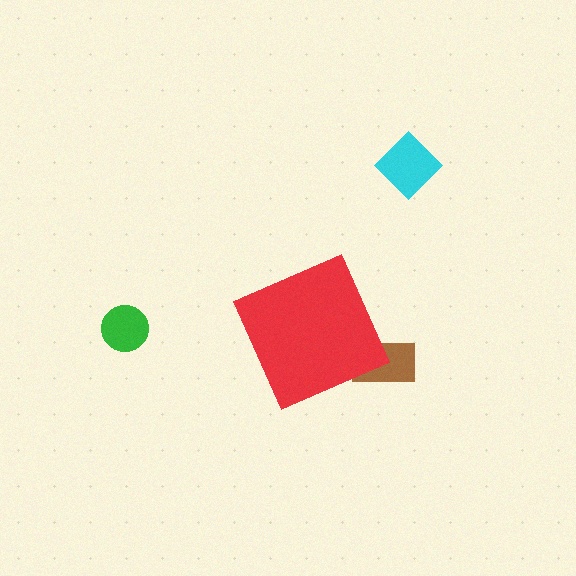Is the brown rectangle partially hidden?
Yes, the brown rectangle is partially hidden behind the red diamond.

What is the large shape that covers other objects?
A red diamond.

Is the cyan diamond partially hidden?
No, the cyan diamond is fully visible.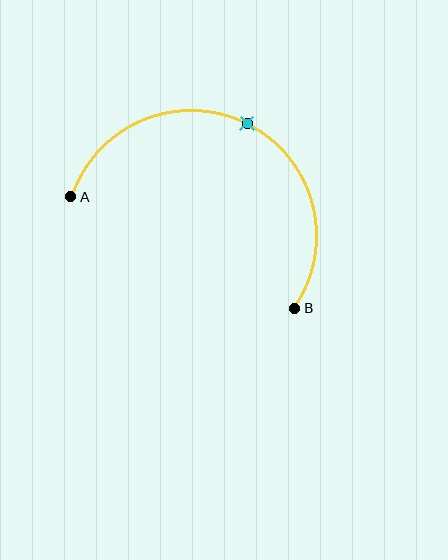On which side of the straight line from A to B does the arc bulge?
The arc bulges above the straight line connecting A and B.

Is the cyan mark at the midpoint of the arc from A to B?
Yes. The cyan mark lies on the arc at equal arc-length from both A and B — it is the arc midpoint.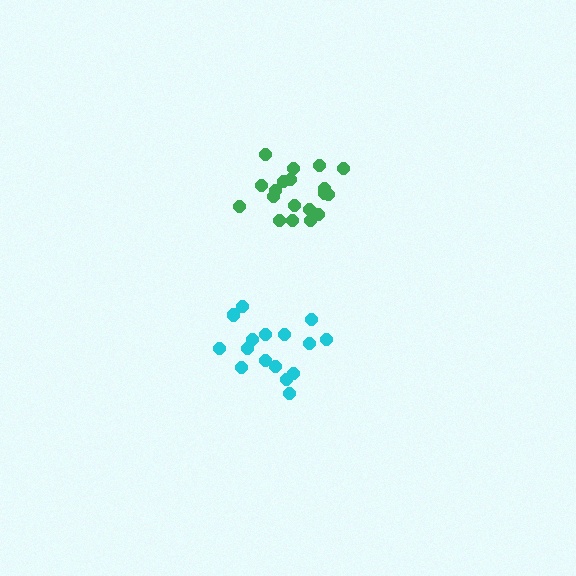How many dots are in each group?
Group 1: 19 dots, Group 2: 16 dots (35 total).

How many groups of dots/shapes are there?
There are 2 groups.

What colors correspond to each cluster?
The clusters are colored: green, cyan.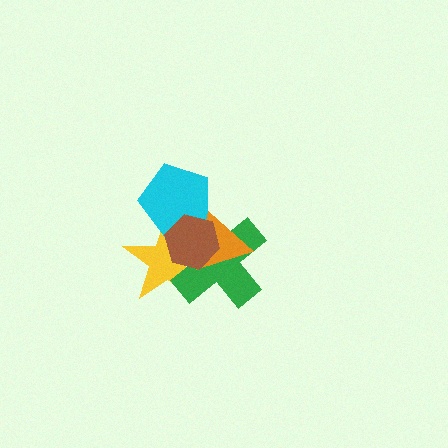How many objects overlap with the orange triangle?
4 objects overlap with the orange triangle.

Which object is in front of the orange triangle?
The brown hexagon is in front of the orange triangle.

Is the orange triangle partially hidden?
Yes, it is partially covered by another shape.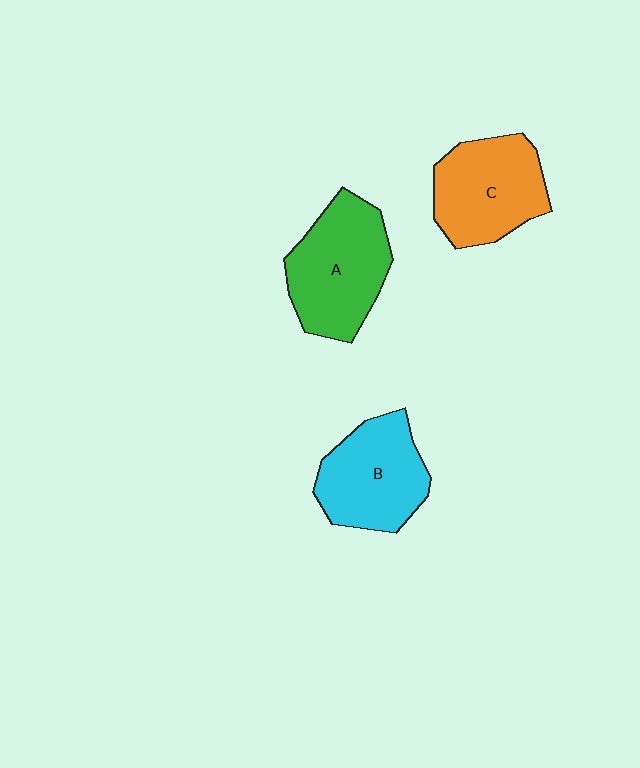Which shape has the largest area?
Shape A (green).